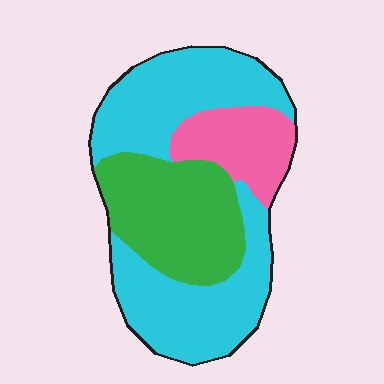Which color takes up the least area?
Pink, at roughly 15%.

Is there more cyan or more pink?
Cyan.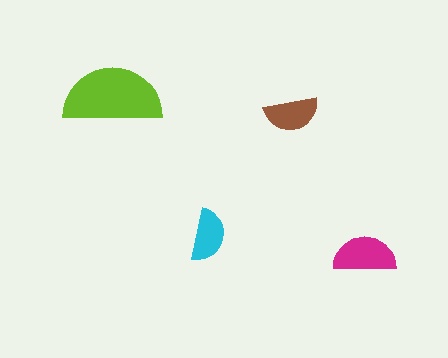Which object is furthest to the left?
The lime semicircle is leftmost.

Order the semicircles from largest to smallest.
the lime one, the magenta one, the brown one, the cyan one.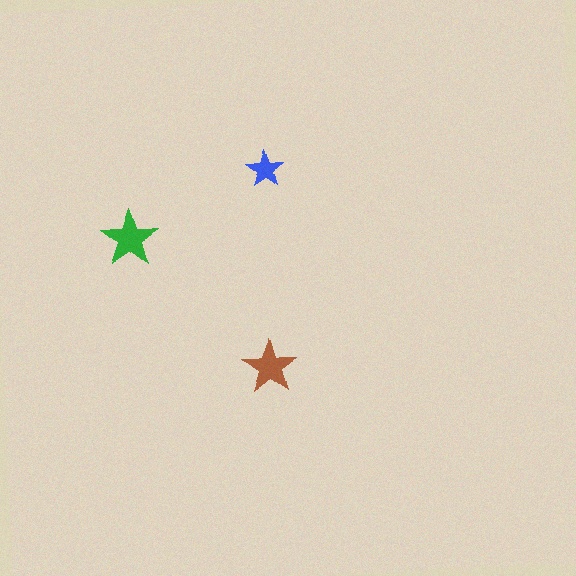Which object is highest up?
The blue star is topmost.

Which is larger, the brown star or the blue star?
The brown one.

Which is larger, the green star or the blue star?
The green one.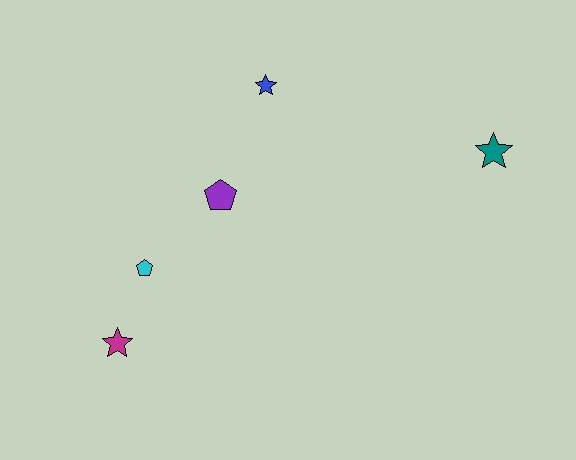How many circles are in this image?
There are no circles.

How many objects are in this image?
There are 5 objects.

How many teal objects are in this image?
There is 1 teal object.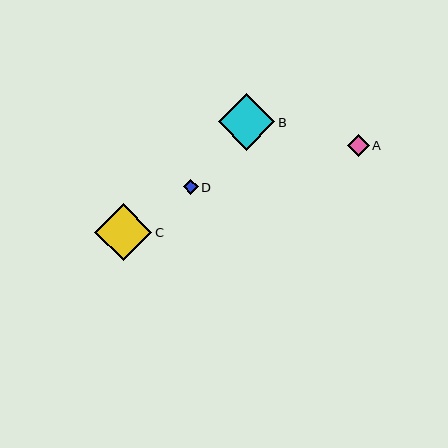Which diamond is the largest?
Diamond C is the largest with a size of approximately 57 pixels.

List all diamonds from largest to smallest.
From largest to smallest: C, B, A, D.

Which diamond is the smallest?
Diamond D is the smallest with a size of approximately 15 pixels.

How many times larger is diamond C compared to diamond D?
Diamond C is approximately 3.8 times the size of diamond D.